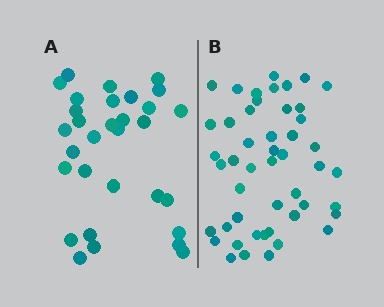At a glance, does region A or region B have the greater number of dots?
Region B (the right region) has more dots.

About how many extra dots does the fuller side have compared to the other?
Region B has approximately 15 more dots than region A.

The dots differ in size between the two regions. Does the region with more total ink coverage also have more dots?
No. Region A has more total ink coverage because its dots are larger, but region B actually contains more individual dots. Total area can be misleading — the number of items is what matters here.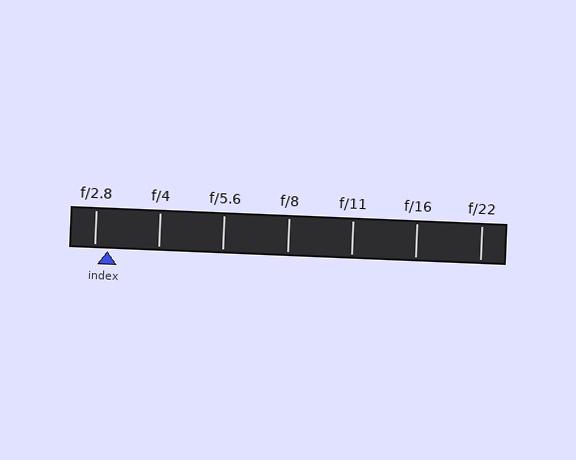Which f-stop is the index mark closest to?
The index mark is closest to f/2.8.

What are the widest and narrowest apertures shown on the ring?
The widest aperture shown is f/2.8 and the narrowest is f/22.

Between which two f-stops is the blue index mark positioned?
The index mark is between f/2.8 and f/4.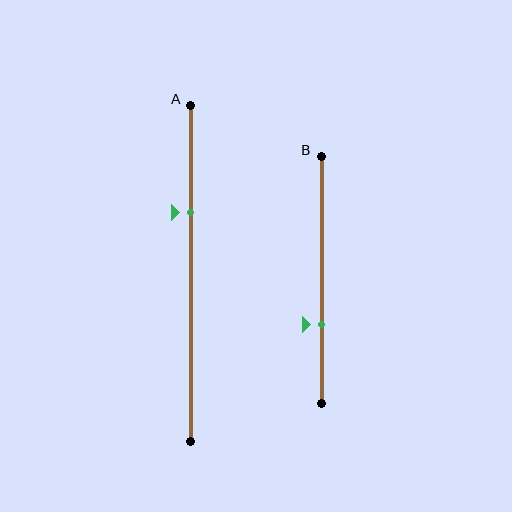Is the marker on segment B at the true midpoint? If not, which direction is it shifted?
No, the marker on segment B is shifted downward by about 18% of the segment length.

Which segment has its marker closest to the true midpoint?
Segment B has its marker closest to the true midpoint.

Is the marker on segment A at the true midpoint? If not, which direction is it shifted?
No, the marker on segment A is shifted upward by about 18% of the segment length.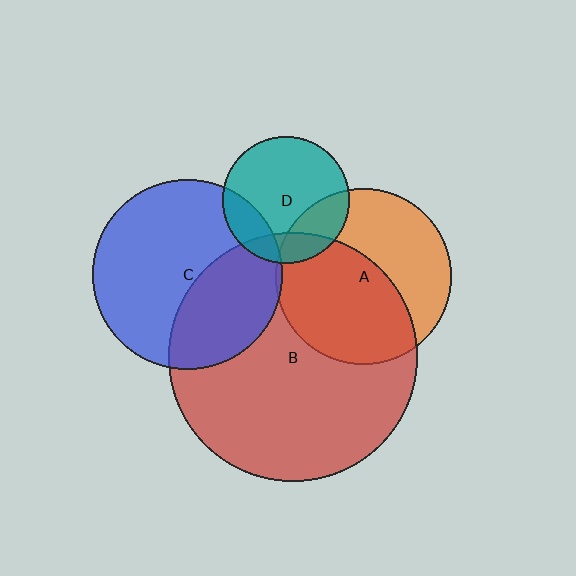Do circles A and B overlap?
Yes.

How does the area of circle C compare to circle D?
Approximately 2.2 times.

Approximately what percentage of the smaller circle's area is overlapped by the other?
Approximately 55%.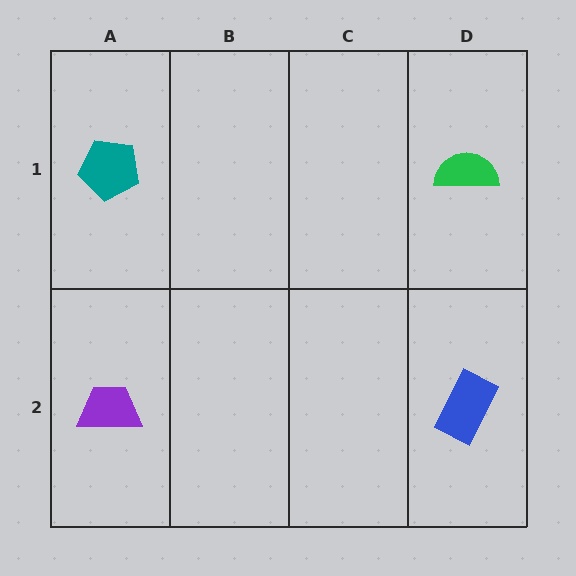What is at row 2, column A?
A purple trapezoid.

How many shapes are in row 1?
2 shapes.